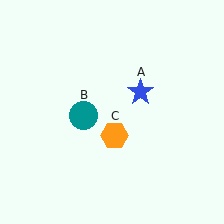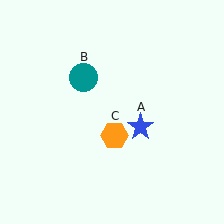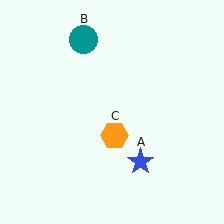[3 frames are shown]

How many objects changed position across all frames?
2 objects changed position: blue star (object A), teal circle (object B).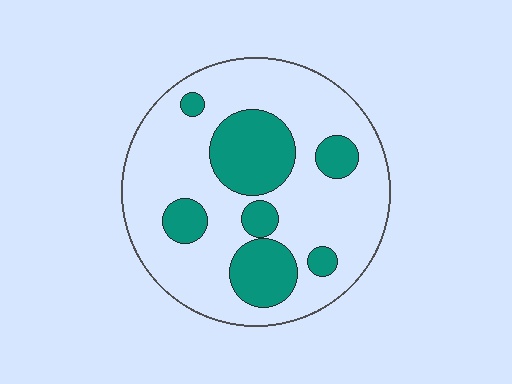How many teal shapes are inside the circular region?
7.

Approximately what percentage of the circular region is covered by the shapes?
Approximately 25%.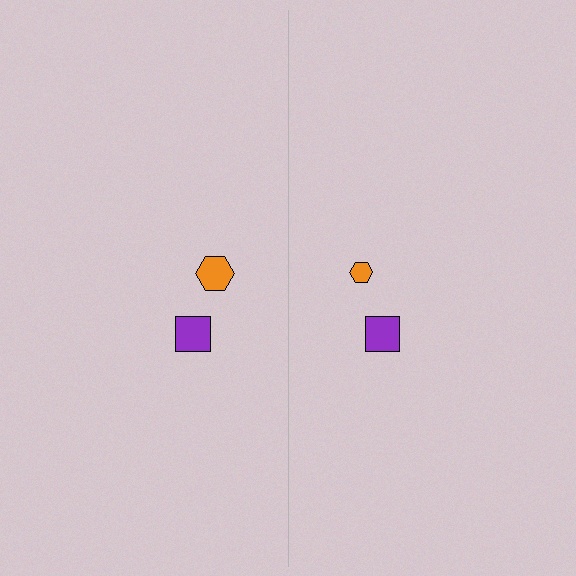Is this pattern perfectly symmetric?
No, the pattern is not perfectly symmetric. The orange hexagon on the right side has a different size than its mirror counterpart.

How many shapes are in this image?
There are 4 shapes in this image.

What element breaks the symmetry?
The orange hexagon on the right side has a different size than its mirror counterpart.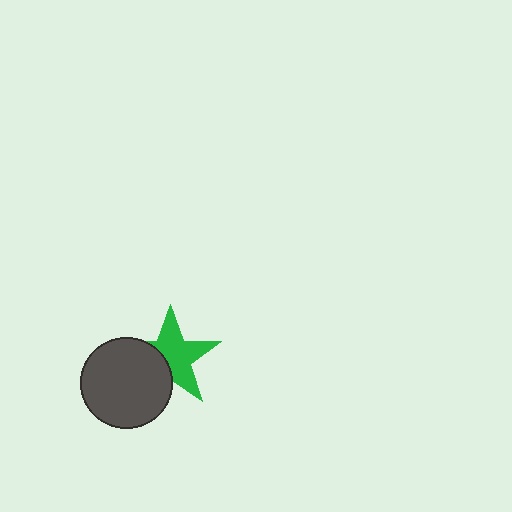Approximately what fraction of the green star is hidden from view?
Roughly 37% of the green star is hidden behind the dark gray circle.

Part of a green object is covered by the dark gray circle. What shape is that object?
It is a star.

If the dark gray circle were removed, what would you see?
You would see the complete green star.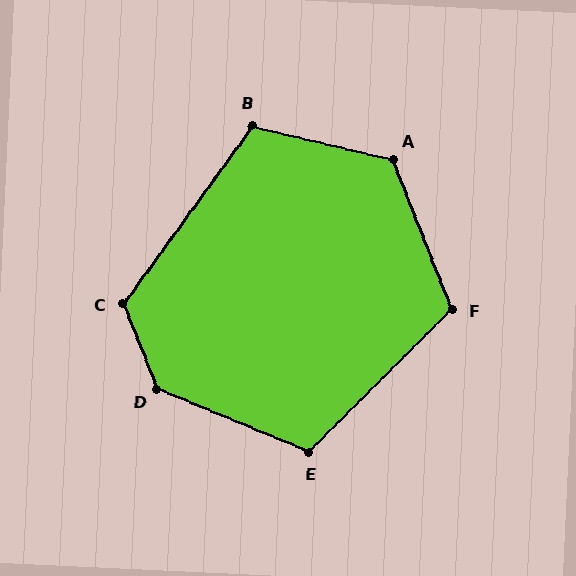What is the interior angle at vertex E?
Approximately 113 degrees (obtuse).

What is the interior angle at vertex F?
Approximately 113 degrees (obtuse).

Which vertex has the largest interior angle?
D, at approximately 134 degrees.